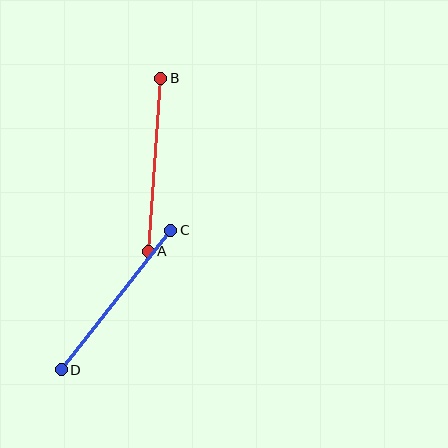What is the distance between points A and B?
The distance is approximately 173 pixels.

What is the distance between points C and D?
The distance is approximately 177 pixels.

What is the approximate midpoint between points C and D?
The midpoint is at approximately (116, 300) pixels.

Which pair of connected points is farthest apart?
Points C and D are farthest apart.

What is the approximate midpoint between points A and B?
The midpoint is at approximately (154, 165) pixels.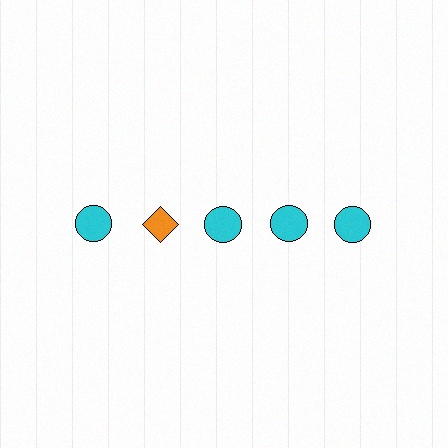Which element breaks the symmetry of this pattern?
The orange diamond in the top row, second from left column breaks the symmetry. All other shapes are cyan circles.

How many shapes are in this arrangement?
There are 5 shapes arranged in a grid pattern.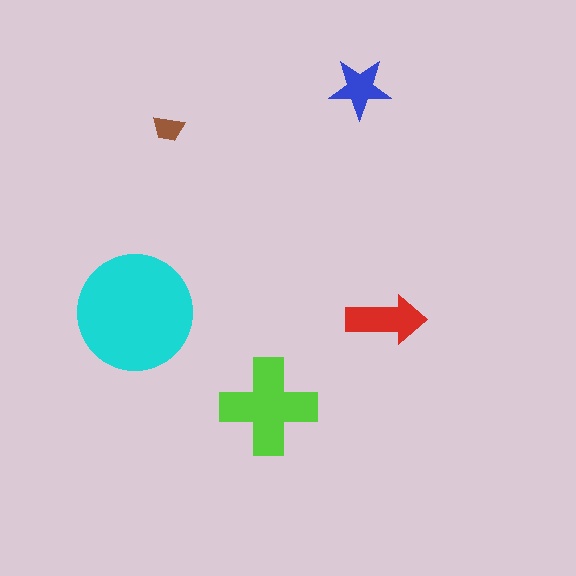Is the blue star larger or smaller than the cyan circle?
Smaller.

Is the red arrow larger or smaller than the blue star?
Larger.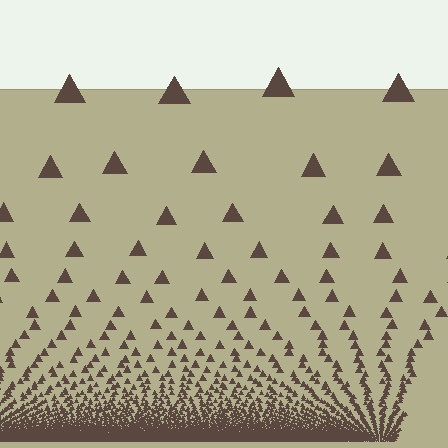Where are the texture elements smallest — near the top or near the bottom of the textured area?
Near the bottom.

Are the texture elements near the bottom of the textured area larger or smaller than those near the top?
Smaller. The gradient is inverted — elements near the bottom are smaller and denser.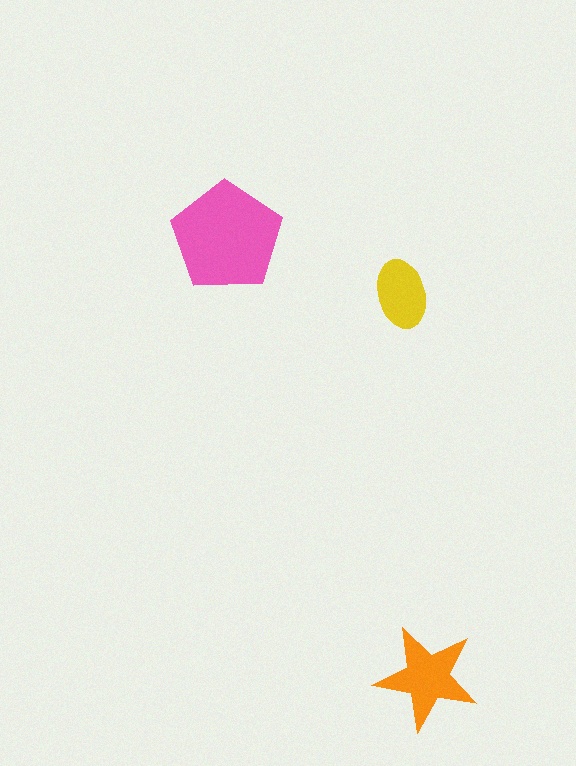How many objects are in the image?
There are 3 objects in the image.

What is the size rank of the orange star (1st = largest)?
2nd.